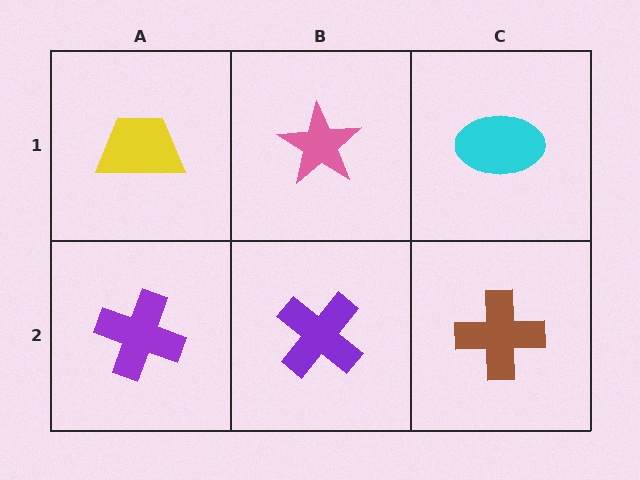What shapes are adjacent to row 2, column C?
A cyan ellipse (row 1, column C), a purple cross (row 2, column B).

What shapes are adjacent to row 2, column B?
A pink star (row 1, column B), a purple cross (row 2, column A), a brown cross (row 2, column C).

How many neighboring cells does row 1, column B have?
3.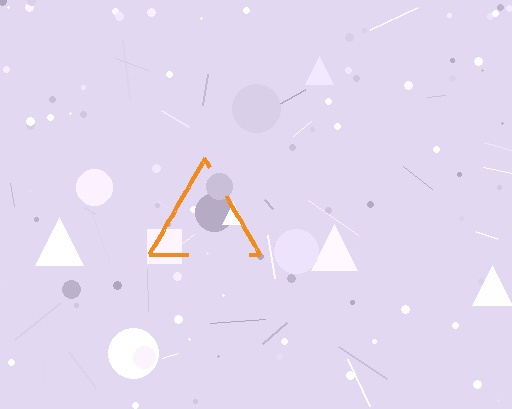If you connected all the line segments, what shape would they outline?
They would outline a triangle.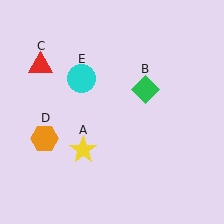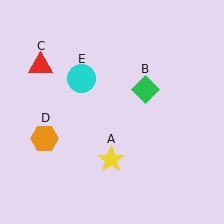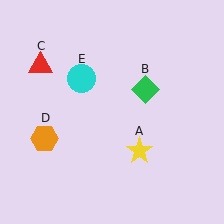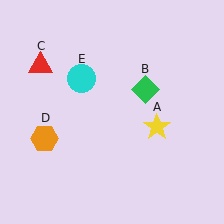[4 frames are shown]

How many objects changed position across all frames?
1 object changed position: yellow star (object A).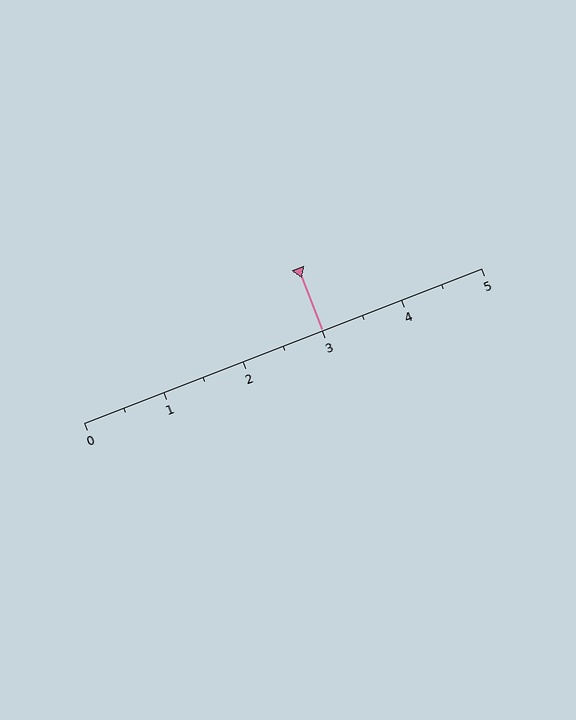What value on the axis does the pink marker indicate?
The marker indicates approximately 3.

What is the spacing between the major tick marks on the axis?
The major ticks are spaced 1 apart.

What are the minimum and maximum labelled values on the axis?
The axis runs from 0 to 5.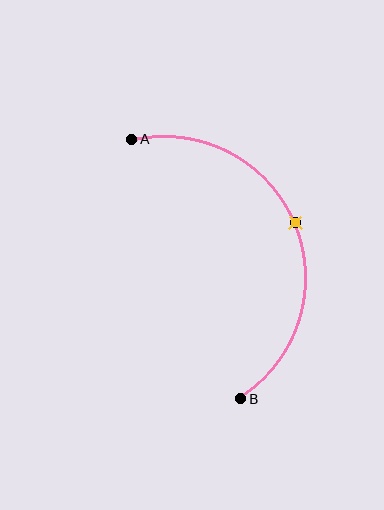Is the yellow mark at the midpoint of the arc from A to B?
Yes. The yellow mark lies on the arc at equal arc-length from both A and B — it is the arc midpoint.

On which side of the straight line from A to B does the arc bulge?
The arc bulges to the right of the straight line connecting A and B.